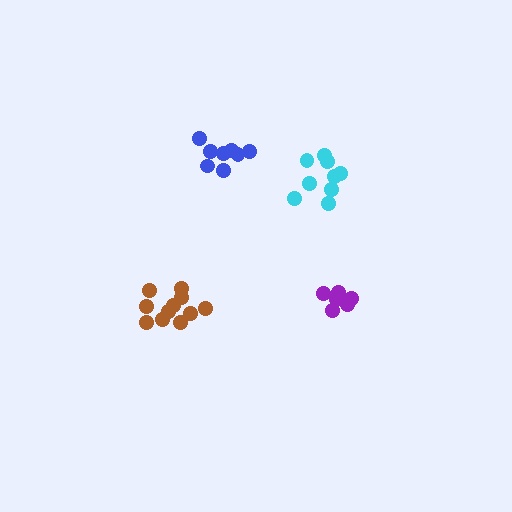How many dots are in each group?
Group 1: 6 dots, Group 2: 9 dots, Group 3: 11 dots, Group 4: 8 dots (34 total).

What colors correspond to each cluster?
The clusters are colored: purple, cyan, brown, blue.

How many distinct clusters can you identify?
There are 4 distinct clusters.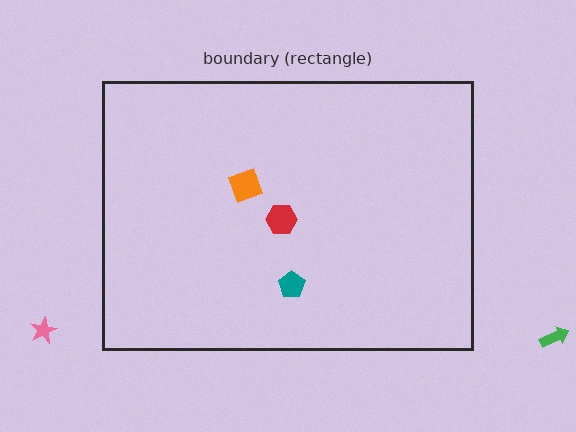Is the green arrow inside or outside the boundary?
Outside.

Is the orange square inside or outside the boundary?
Inside.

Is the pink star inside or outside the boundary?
Outside.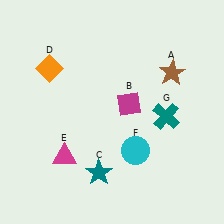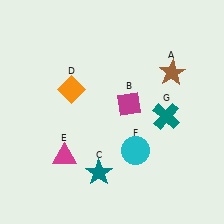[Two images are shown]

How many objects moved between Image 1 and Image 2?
1 object moved between the two images.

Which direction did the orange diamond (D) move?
The orange diamond (D) moved right.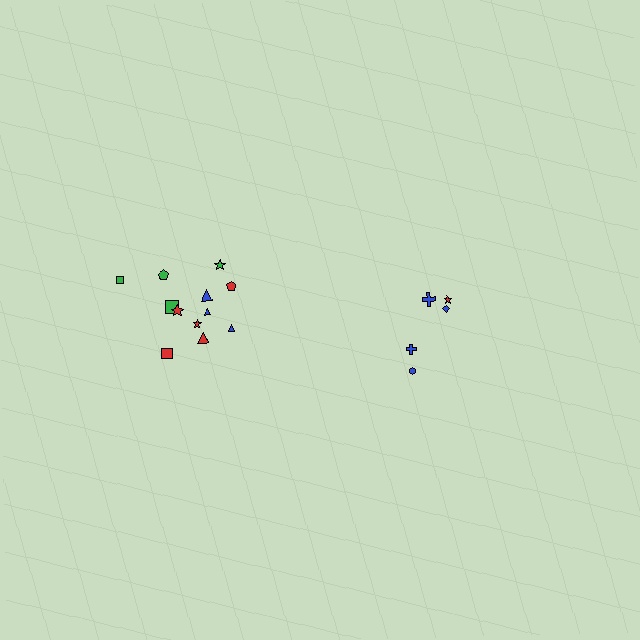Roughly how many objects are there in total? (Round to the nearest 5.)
Roughly 15 objects in total.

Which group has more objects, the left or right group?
The left group.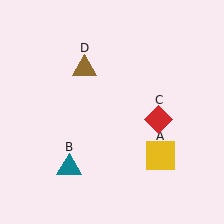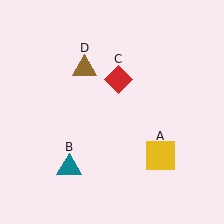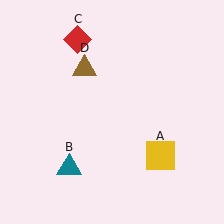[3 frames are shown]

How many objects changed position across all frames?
1 object changed position: red diamond (object C).